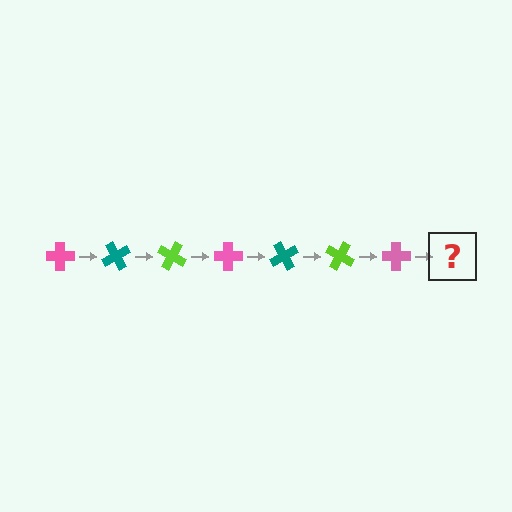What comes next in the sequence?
The next element should be a teal cross, rotated 420 degrees from the start.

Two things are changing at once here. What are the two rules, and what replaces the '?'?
The two rules are that it rotates 60 degrees each step and the color cycles through pink, teal, and lime. The '?' should be a teal cross, rotated 420 degrees from the start.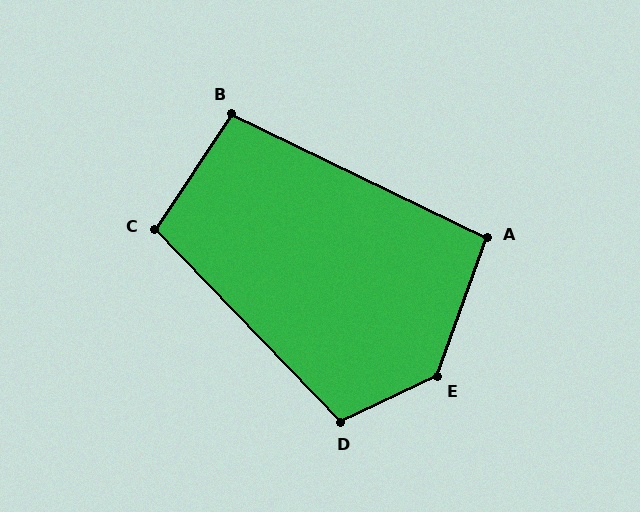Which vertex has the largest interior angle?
E, at approximately 135 degrees.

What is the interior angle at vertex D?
Approximately 108 degrees (obtuse).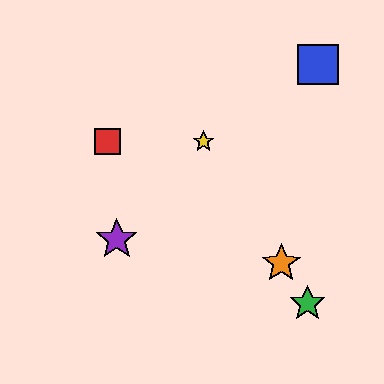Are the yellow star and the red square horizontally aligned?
Yes, both are at y≈141.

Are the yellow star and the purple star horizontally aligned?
No, the yellow star is at y≈141 and the purple star is at y≈239.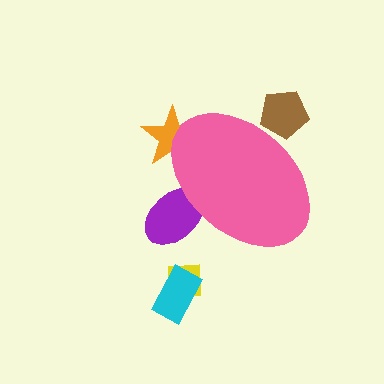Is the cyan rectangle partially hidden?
No, the cyan rectangle is fully visible.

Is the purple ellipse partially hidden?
Yes, the purple ellipse is partially hidden behind the pink ellipse.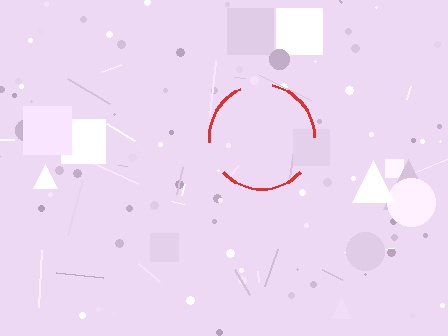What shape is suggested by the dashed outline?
The dashed outline suggests a circle.